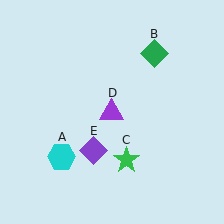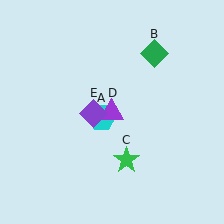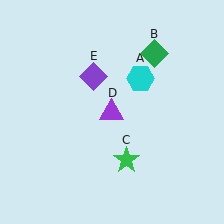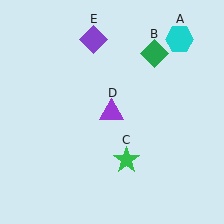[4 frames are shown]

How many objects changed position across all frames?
2 objects changed position: cyan hexagon (object A), purple diamond (object E).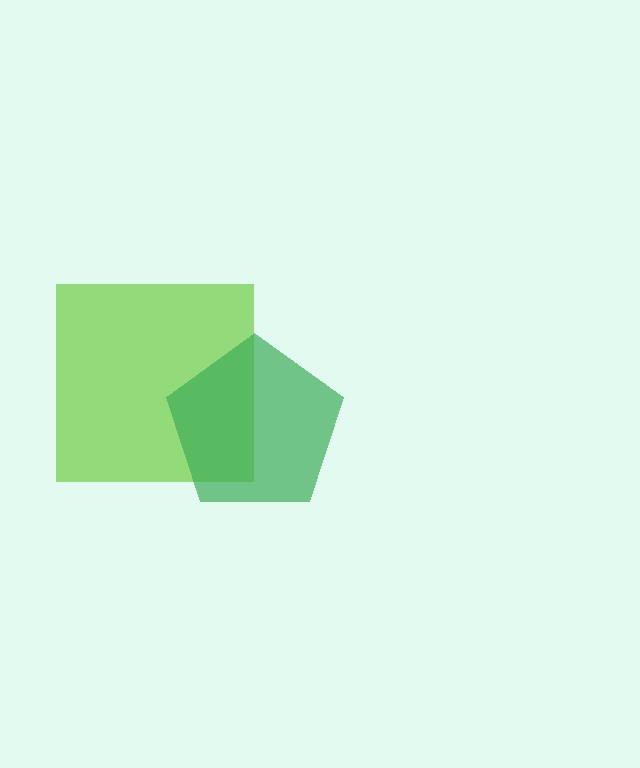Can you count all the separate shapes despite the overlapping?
Yes, there are 2 separate shapes.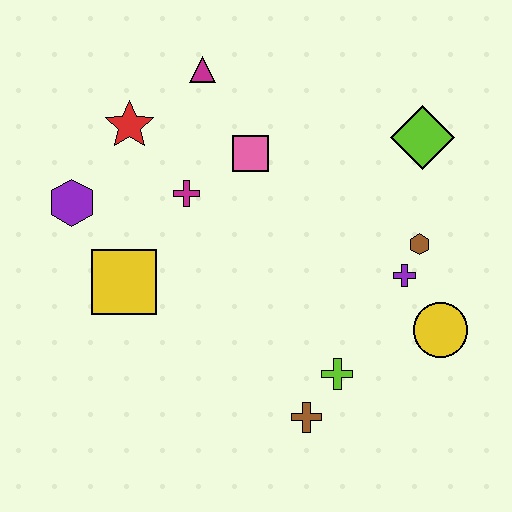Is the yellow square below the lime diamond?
Yes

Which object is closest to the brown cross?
The lime cross is closest to the brown cross.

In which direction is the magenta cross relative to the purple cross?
The magenta cross is to the left of the purple cross.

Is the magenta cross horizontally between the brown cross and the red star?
Yes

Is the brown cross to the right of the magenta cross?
Yes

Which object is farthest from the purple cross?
The purple hexagon is farthest from the purple cross.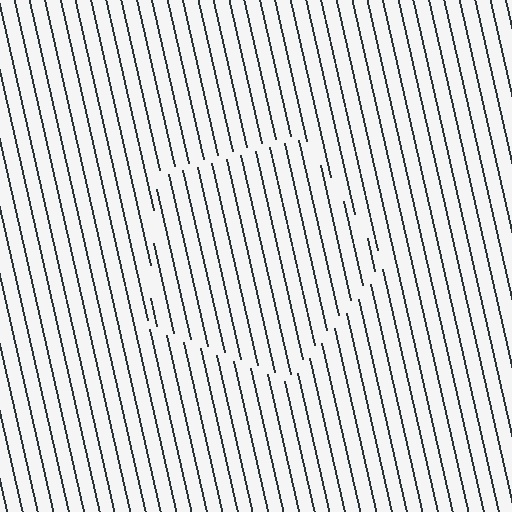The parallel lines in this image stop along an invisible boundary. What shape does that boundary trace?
An illusory pentagon. The interior of the shape contains the same grating, shifted by half a period — the contour is defined by the phase discontinuity where line-ends from the inner and outer gratings abut.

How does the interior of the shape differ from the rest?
The interior of the shape contains the same grating, shifted by half a period — the contour is defined by the phase discontinuity where line-ends from the inner and outer gratings abut.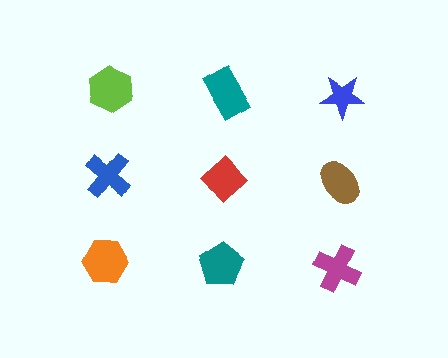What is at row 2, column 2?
A red diamond.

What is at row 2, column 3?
A brown ellipse.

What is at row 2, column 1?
A blue cross.